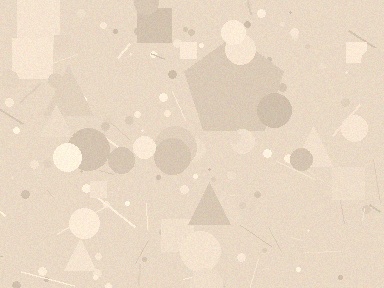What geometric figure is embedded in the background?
A pentagon is embedded in the background.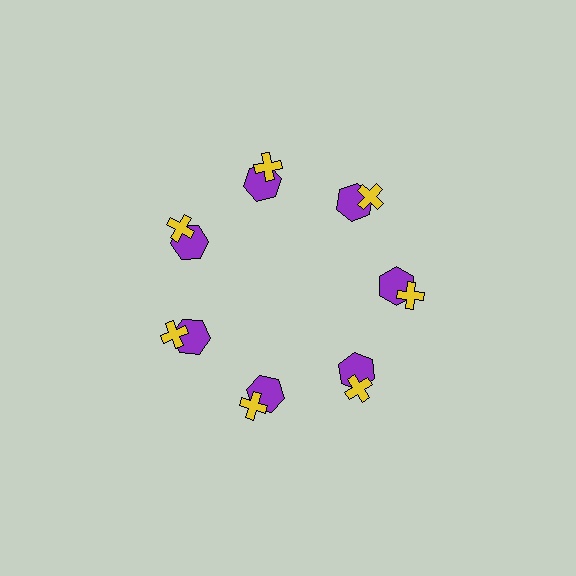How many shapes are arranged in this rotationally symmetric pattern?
There are 14 shapes, arranged in 7 groups of 2.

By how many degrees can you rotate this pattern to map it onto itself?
The pattern maps onto itself every 51 degrees of rotation.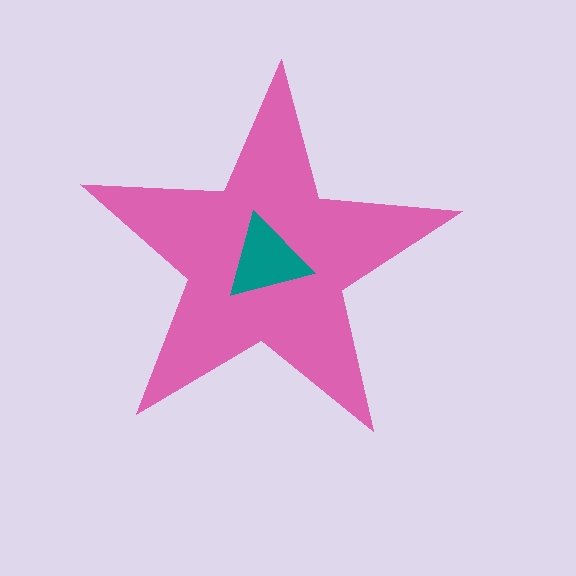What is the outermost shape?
The pink star.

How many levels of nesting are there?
2.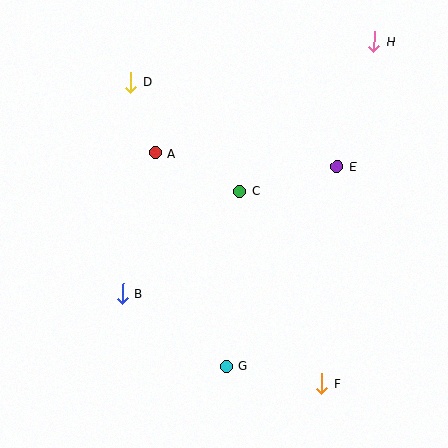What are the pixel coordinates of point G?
Point G is at (226, 366).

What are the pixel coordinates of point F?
Point F is at (322, 384).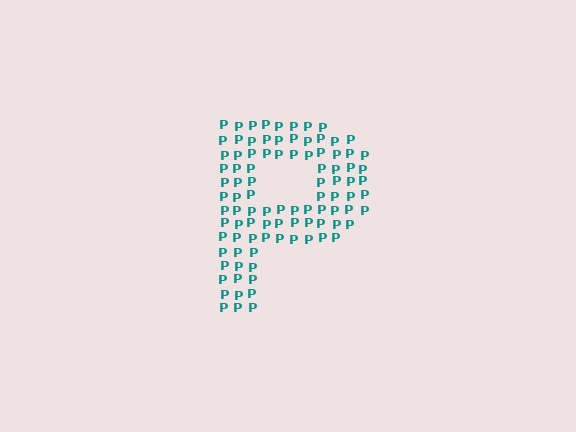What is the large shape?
The large shape is the letter P.